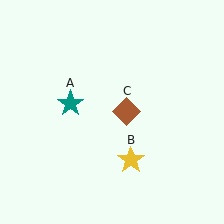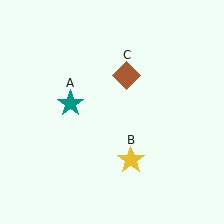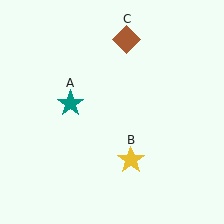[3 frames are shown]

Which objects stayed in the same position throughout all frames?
Teal star (object A) and yellow star (object B) remained stationary.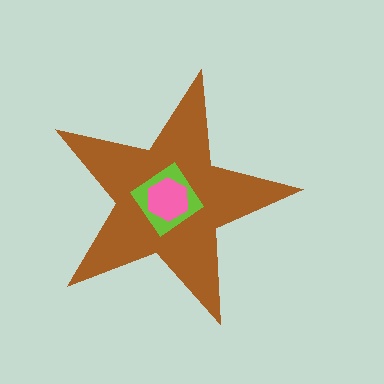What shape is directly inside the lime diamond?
The pink hexagon.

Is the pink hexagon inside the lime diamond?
Yes.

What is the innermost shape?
The pink hexagon.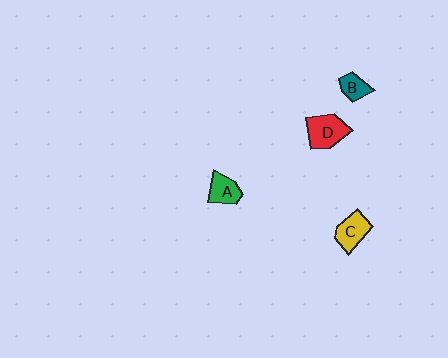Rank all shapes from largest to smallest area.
From largest to smallest: D (red), C (yellow), A (green), B (teal).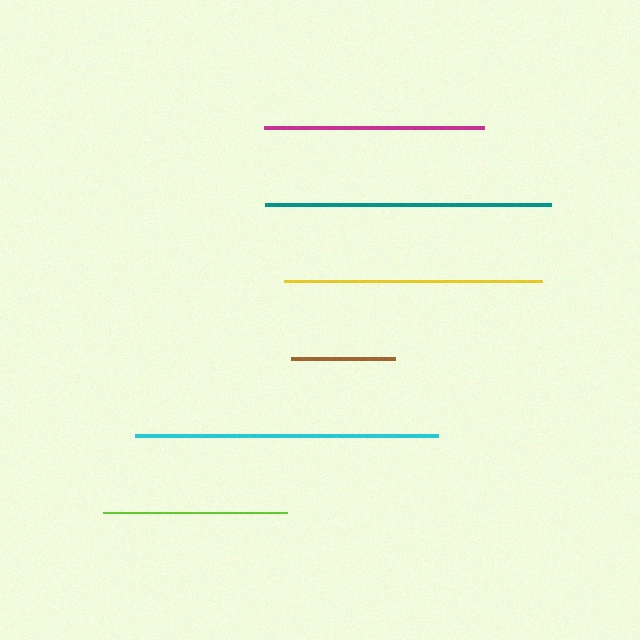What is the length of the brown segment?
The brown segment is approximately 104 pixels long.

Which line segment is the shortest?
The brown line is the shortest at approximately 104 pixels.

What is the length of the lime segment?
The lime segment is approximately 184 pixels long.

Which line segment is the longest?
The cyan line is the longest at approximately 302 pixels.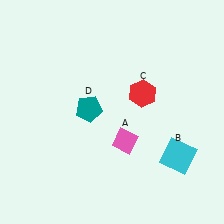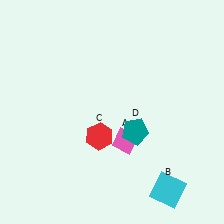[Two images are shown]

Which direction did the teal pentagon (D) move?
The teal pentagon (D) moved right.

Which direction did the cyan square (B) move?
The cyan square (B) moved down.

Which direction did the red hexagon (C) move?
The red hexagon (C) moved left.